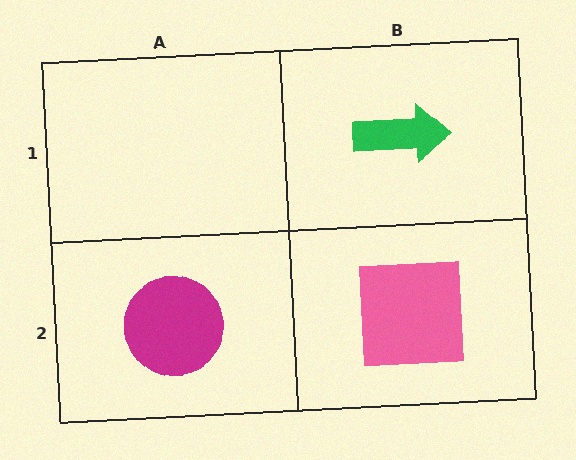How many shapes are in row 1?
1 shape.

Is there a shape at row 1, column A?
No, that cell is empty.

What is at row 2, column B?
A pink square.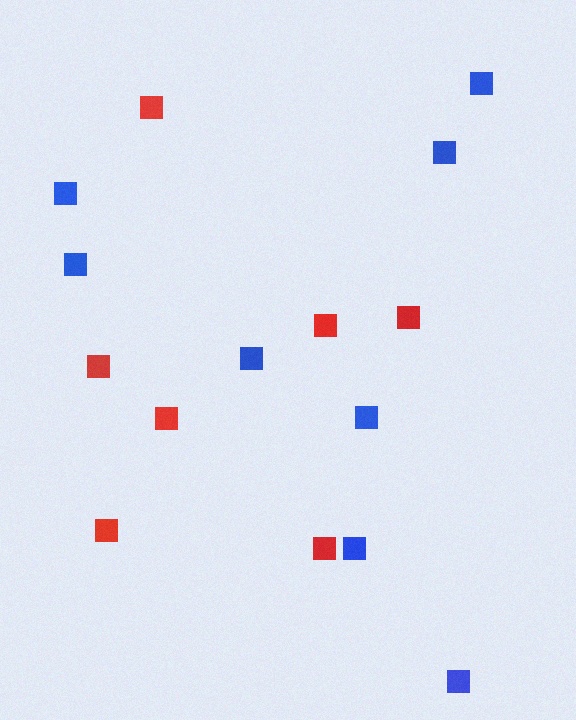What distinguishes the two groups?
There are 2 groups: one group of red squares (7) and one group of blue squares (8).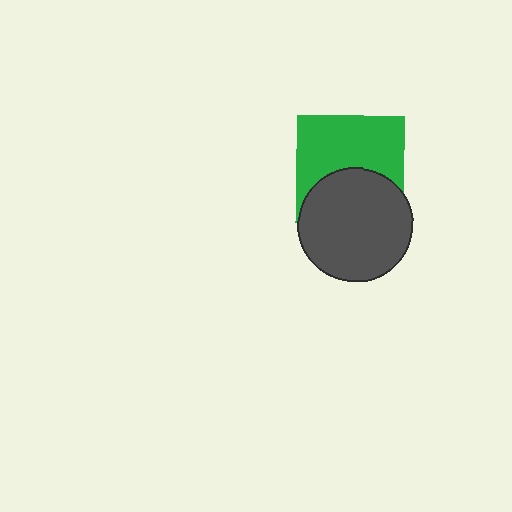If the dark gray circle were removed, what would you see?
You would see the complete green square.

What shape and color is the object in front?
The object in front is a dark gray circle.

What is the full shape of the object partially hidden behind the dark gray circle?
The partially hidden object is a green square.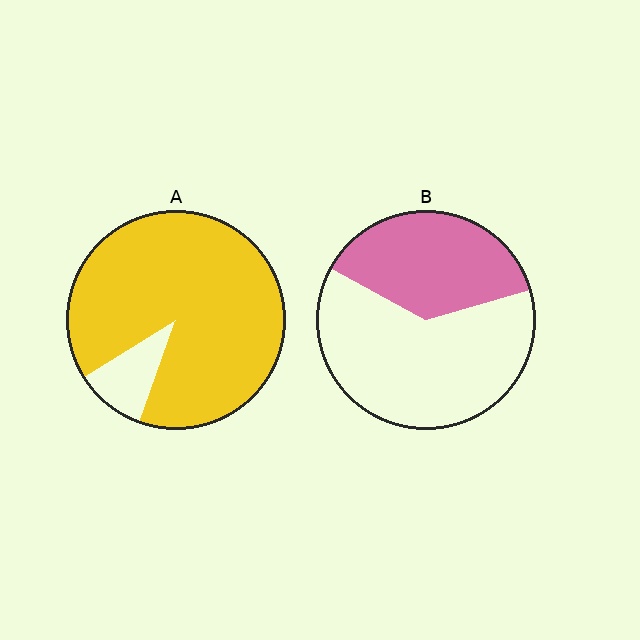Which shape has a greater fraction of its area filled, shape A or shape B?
Shape A.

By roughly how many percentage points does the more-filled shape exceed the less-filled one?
By roughly 50 percentage points (A over B).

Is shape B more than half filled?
No.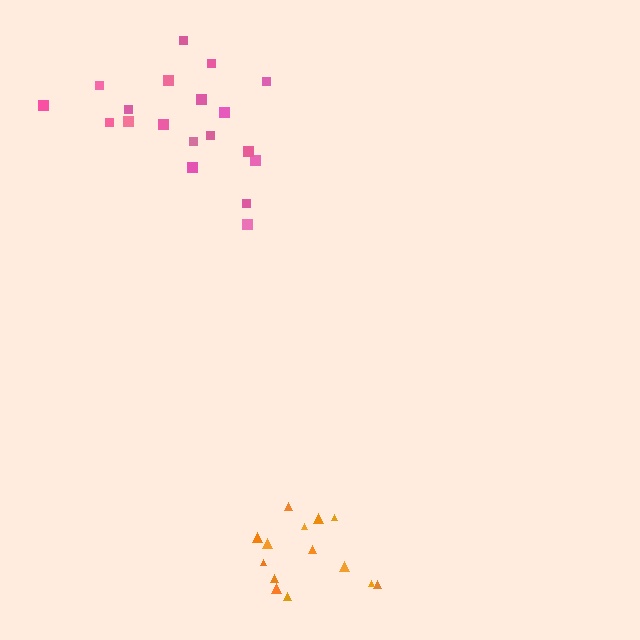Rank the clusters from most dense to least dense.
orange, pink.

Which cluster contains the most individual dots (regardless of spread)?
Pink (19).